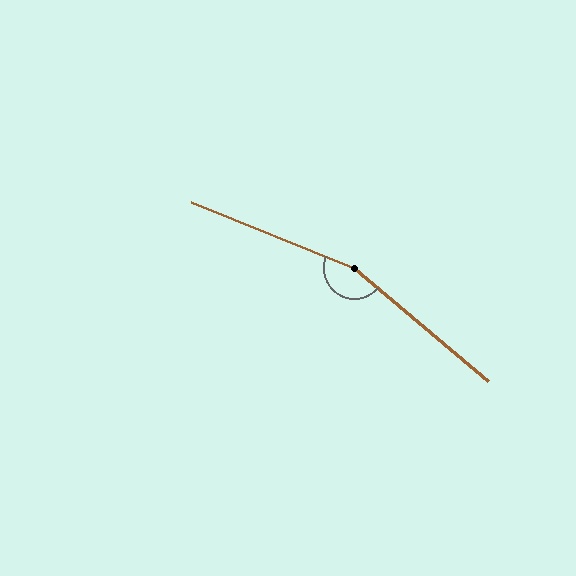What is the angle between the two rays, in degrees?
Approximately 162 degrees.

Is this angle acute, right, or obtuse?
It is obtuse.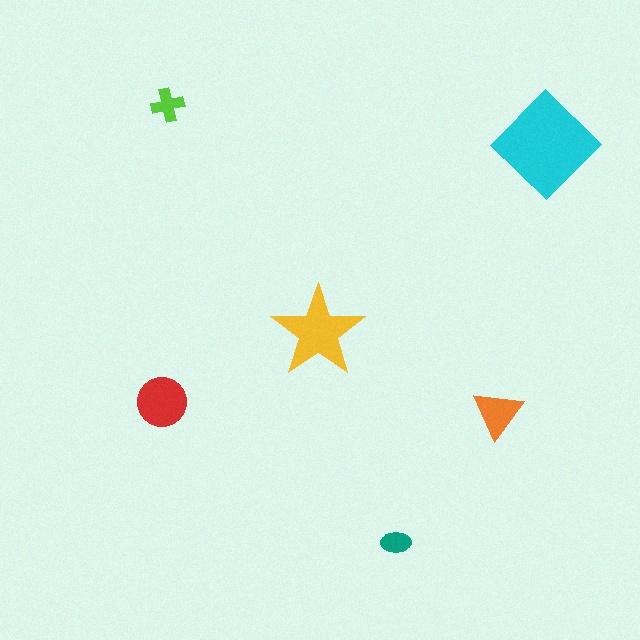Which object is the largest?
The cyan diamond.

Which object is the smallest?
The teal ellipse.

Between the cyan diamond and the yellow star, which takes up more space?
The cyan diamond.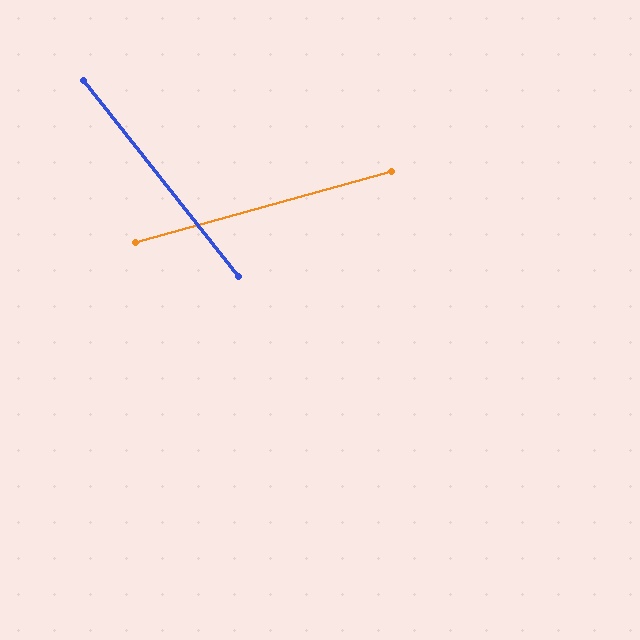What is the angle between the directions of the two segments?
Approximately 67 degrees.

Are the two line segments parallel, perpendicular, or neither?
Neither parallel nor perpendicular — they differ by about 67°.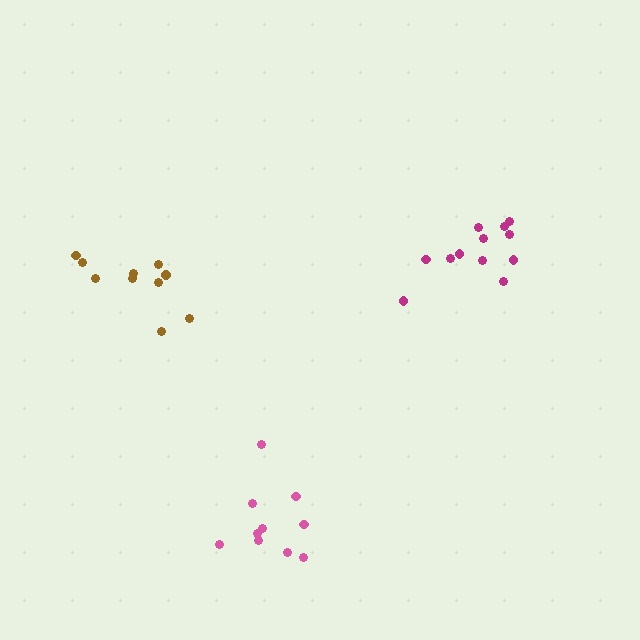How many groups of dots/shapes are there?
There are 3 groups.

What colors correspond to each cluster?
The clusters are colored: pink, magenta, brown.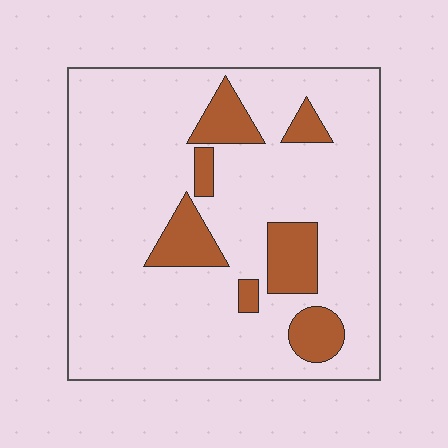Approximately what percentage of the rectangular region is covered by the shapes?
Approximately 15%.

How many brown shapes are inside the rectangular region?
7.